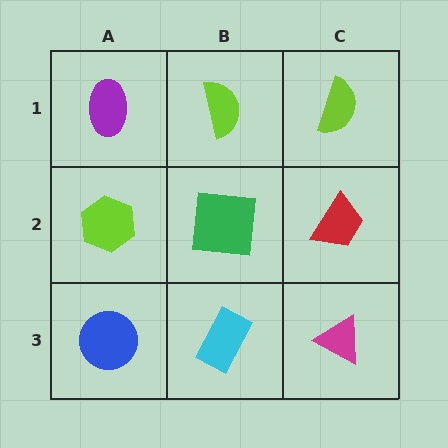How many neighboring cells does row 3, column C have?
2.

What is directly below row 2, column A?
A blue circle.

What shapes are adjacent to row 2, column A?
A purple ellipse (row 1, column A), a blue circle (row 3, column A), a green square (row 2, column B).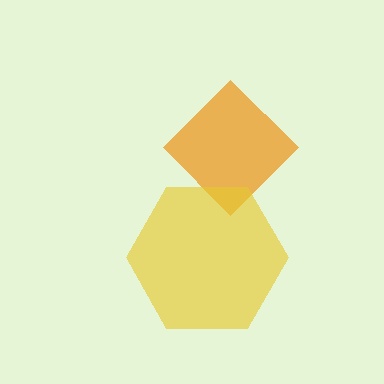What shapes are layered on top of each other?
The layered shapes are: an orange diamond, a yellow hexagon.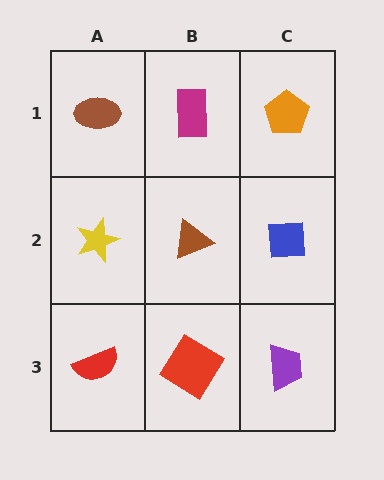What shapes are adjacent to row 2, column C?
An orange pentagon (row 1, column C), a purple trapezoid (row 3, column C), a brown triangle (row 2, column B).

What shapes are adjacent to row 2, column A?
A brown ellipse (row 1, column A), a red semicircle (row 3, column A), a brown triangle (row 2, column B).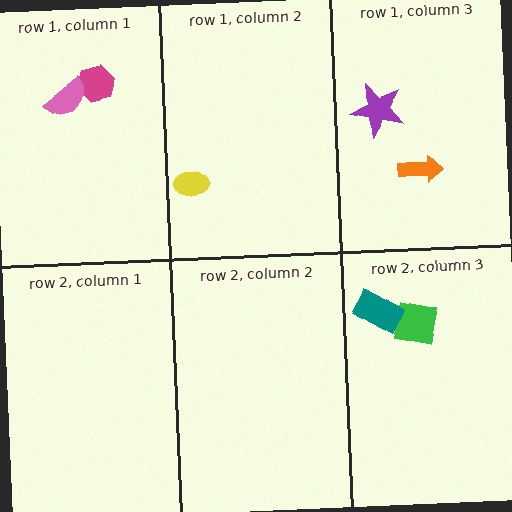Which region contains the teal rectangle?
The row 2, column 3 region.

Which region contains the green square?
The row 2, column 3 region.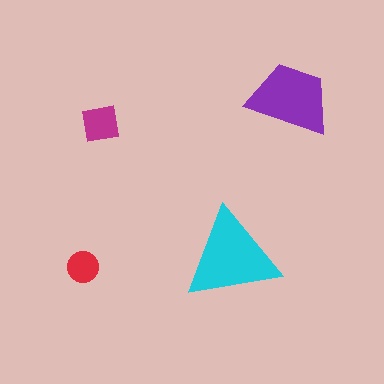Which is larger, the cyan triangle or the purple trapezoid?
The cyan triangle.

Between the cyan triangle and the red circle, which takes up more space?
The cyan triangle.